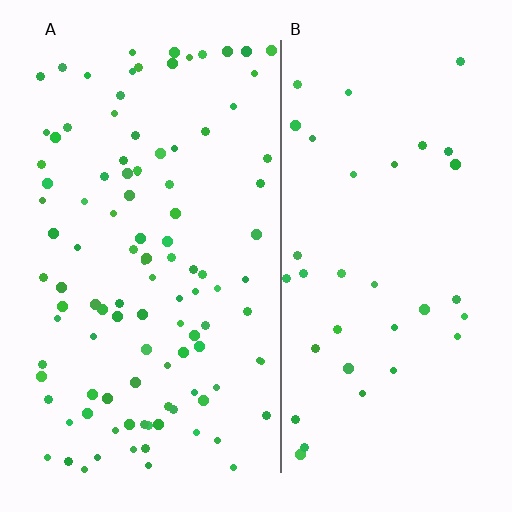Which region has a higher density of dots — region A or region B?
A (the left).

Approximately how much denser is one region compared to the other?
Approximately 2.9× — region A over region B.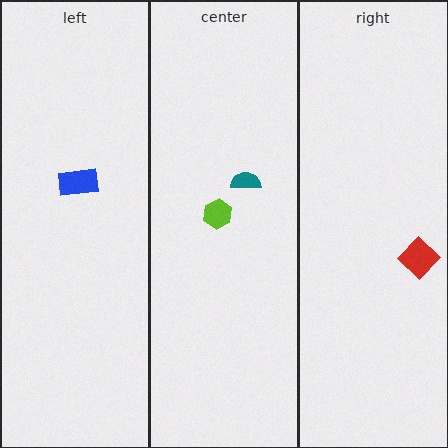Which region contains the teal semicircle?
The center region.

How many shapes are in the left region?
1.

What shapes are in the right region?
The red diamond.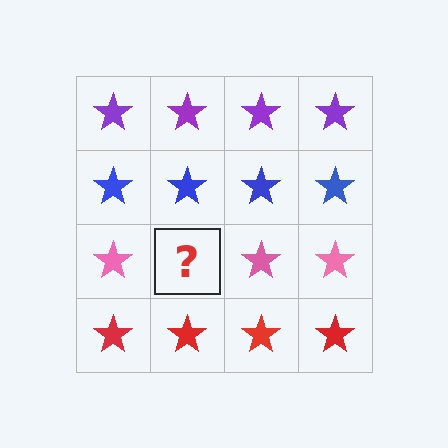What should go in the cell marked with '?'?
The missing cell should contain a pink star.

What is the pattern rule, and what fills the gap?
The rule is that each row has a consistent color. The gap should be filled with a pink star.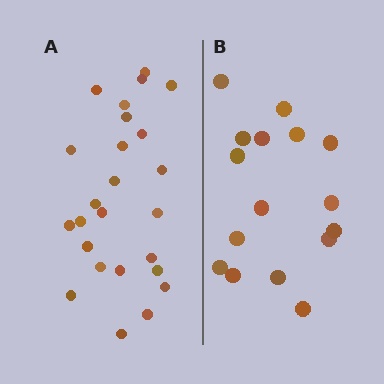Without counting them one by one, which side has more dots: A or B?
Region A (the left region) has more dots.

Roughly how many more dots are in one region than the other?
Region A has roughly 8 or so more dots than region B.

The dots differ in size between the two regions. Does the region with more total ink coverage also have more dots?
No. Region B has more total ink coverage because its dots are larger, but region A actually contains more individual dots. Total area can be misleading — the number of items is what matters here.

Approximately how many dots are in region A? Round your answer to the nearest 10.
About 20 dots. (The exact count is 25, which rounds to 20.)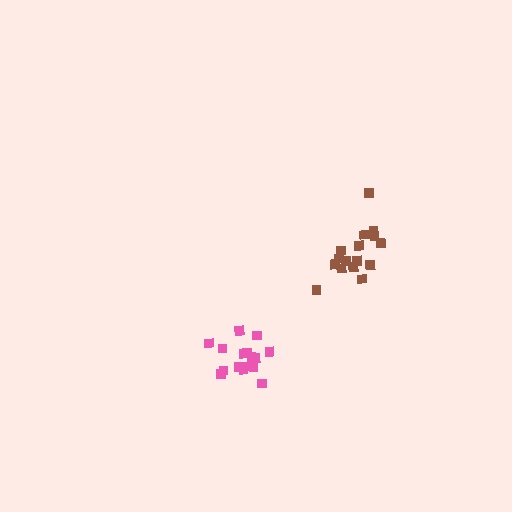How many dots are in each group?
Group 1: 16 dots, Group 2: 16 dots (32 total).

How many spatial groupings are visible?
There are 2 spatial groupings.